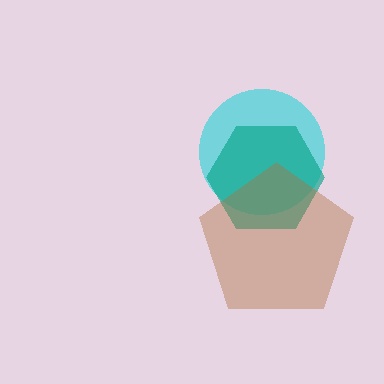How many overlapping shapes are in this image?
There are 3 overlapping shapes in the image.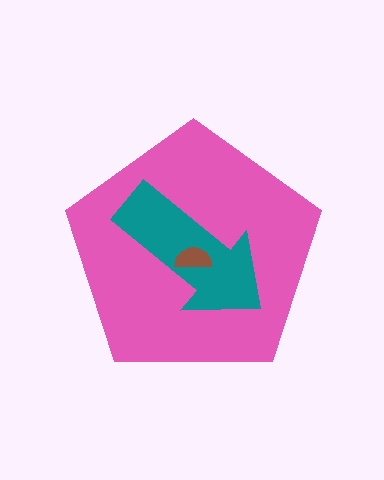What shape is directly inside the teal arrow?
The brown semicircle.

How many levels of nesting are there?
3.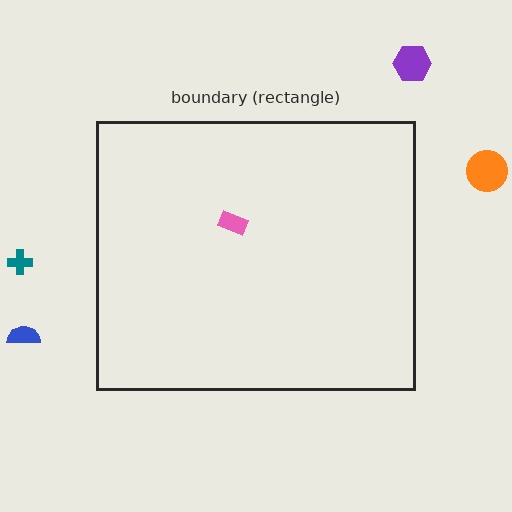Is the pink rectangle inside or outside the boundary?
Inside.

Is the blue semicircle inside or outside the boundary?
Outside.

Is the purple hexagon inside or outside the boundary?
Outside.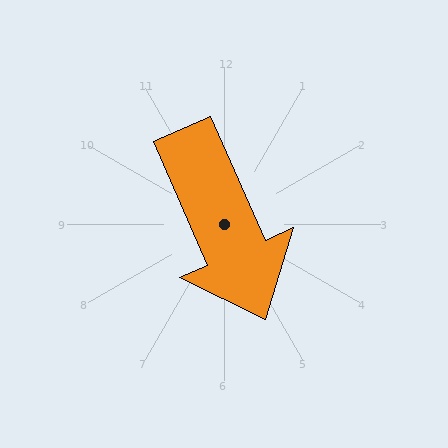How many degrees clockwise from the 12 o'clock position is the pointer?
Approximately 156 degrees.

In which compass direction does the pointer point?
Southeast.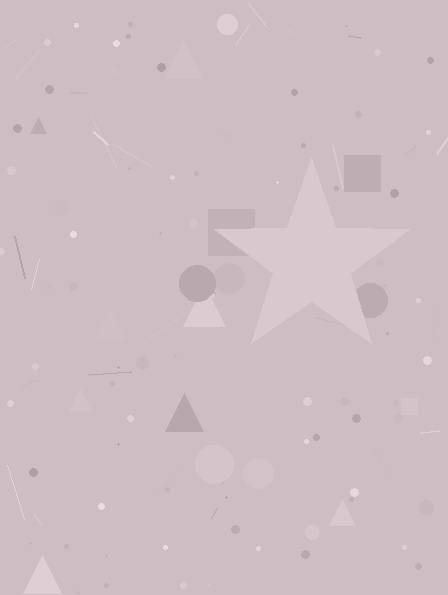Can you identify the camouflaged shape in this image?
The camouflaged shape is a star.